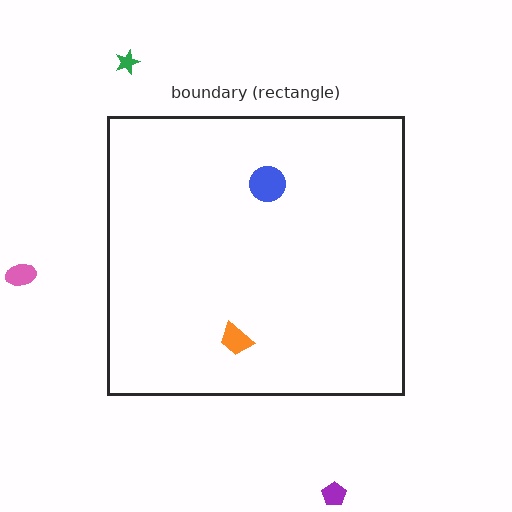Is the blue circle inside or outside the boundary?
Inside.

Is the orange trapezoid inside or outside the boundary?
Inside.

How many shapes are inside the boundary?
2 inside, 3 outside.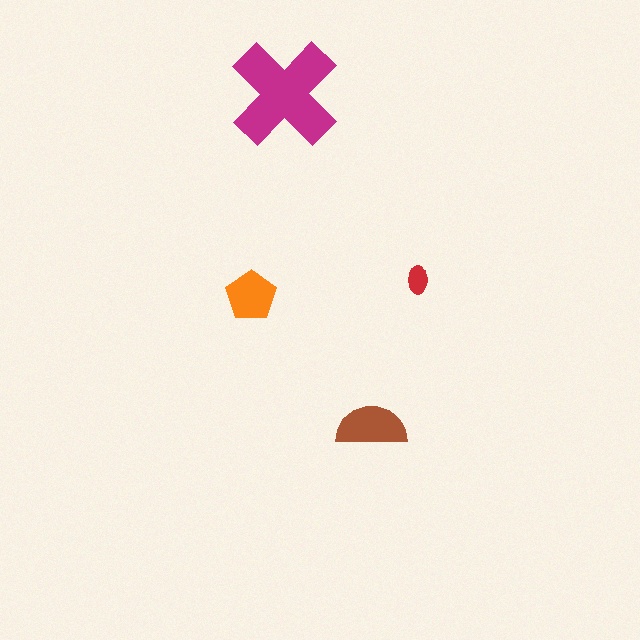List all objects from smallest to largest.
The red ellipse, the orange pentagon, the brown semicircle, the magenta cross.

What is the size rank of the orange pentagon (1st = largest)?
3rd.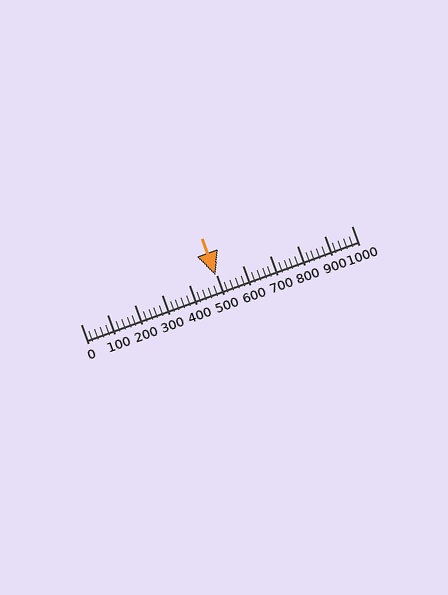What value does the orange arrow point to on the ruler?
The orange arrow points to approximately 498.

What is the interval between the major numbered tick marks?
The major tick marks are spaced 100 units apart.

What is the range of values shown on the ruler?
The ruler shows values from 0 to 1000.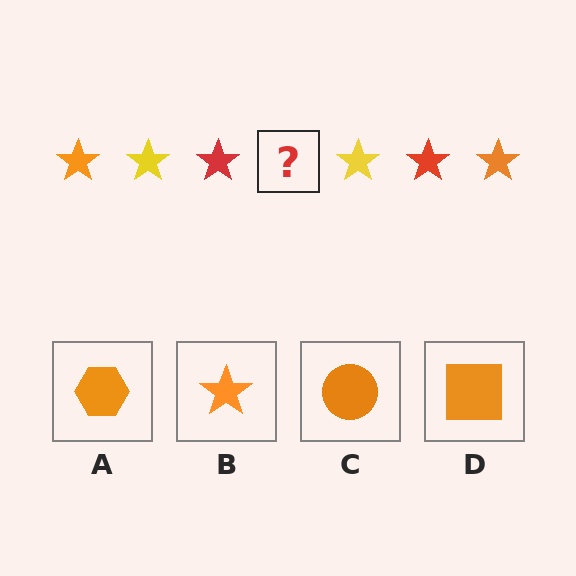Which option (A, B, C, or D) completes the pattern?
B.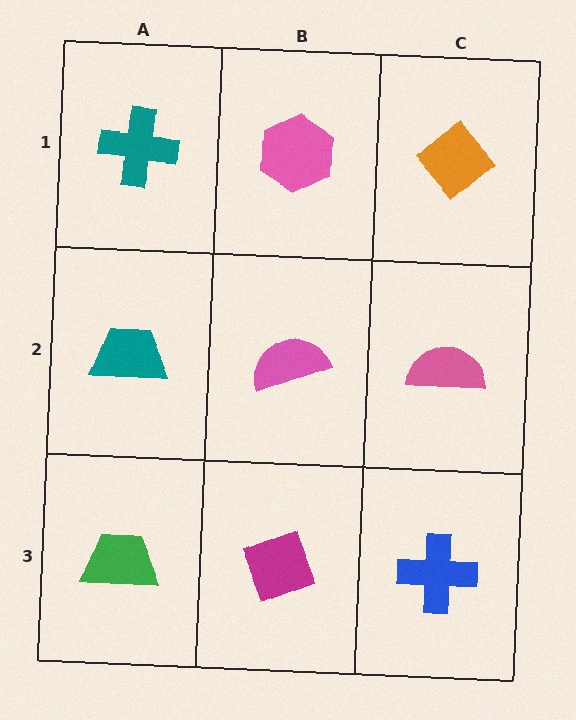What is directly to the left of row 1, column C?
A pink hexagon.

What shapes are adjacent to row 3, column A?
A teal trapezoid (row 2, column A), a magenta diamond (row 3, column B).